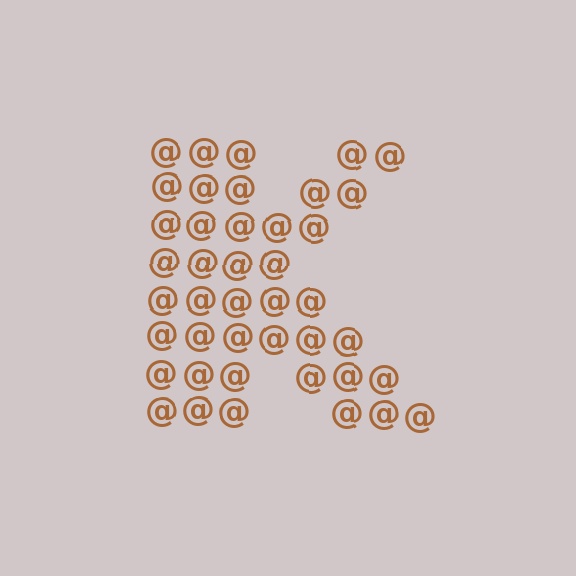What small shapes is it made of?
It is made of small at signs.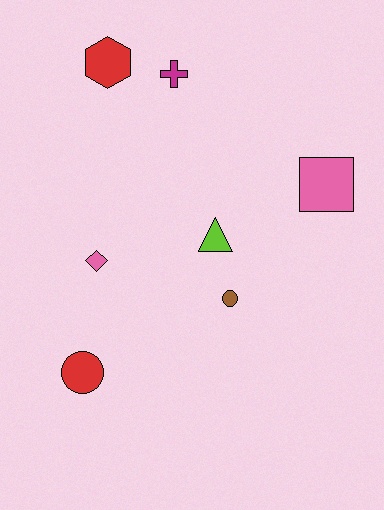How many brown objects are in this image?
There is 1 brown object.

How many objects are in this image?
There are 7 objects.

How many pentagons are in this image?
There are no pentagons.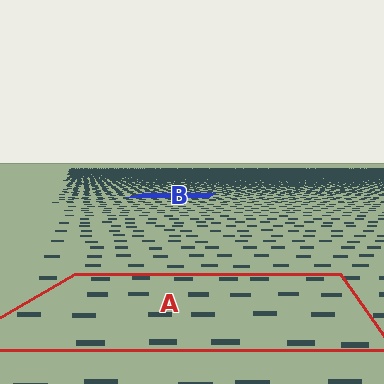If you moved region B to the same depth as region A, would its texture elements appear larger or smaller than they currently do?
They would appear larger. At a closer depth, the same texture elements are projected at a bigger on-screen size.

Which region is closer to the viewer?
Region A is closer. The texture elements there are larger and more spread out.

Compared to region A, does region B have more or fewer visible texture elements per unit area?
Region B has more texture elements per unit area — they are packed more densely because it is farther away.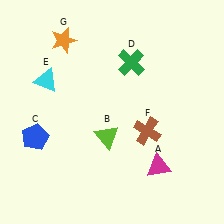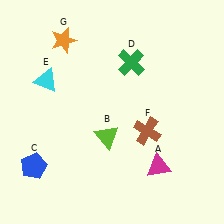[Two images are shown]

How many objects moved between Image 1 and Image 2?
1 object moved between the two images.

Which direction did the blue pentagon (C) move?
The blue pentagon (C) moved down.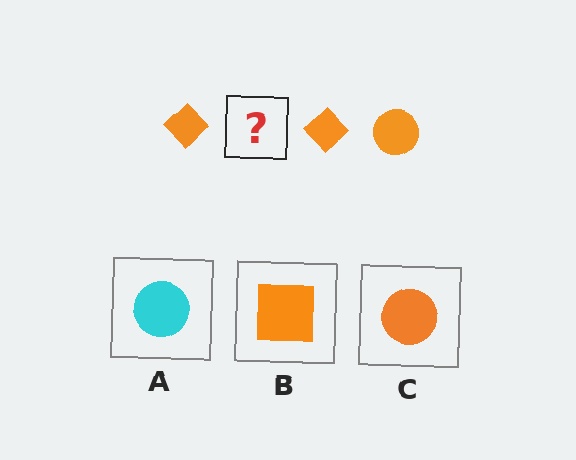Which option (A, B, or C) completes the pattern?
C.